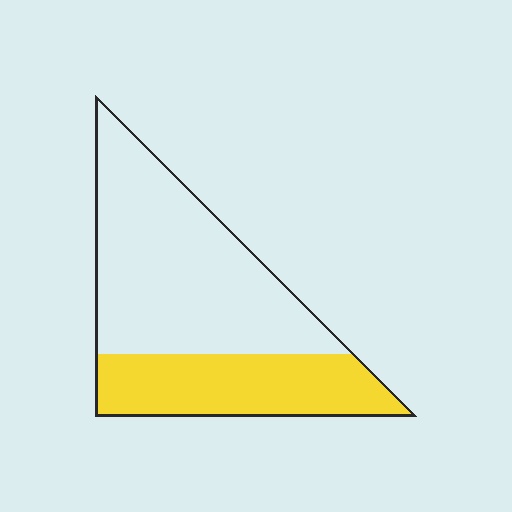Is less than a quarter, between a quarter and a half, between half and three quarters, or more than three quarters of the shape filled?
Between a quarter and a half.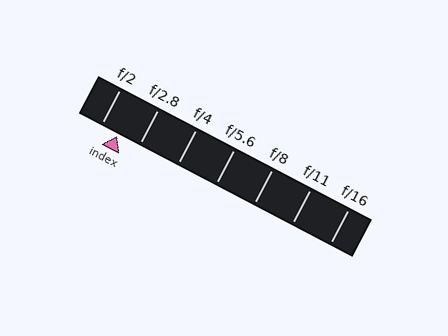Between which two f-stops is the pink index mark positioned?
The index mark is between f/2 and f/2.8.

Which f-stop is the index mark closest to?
The index mark is closest to f/2.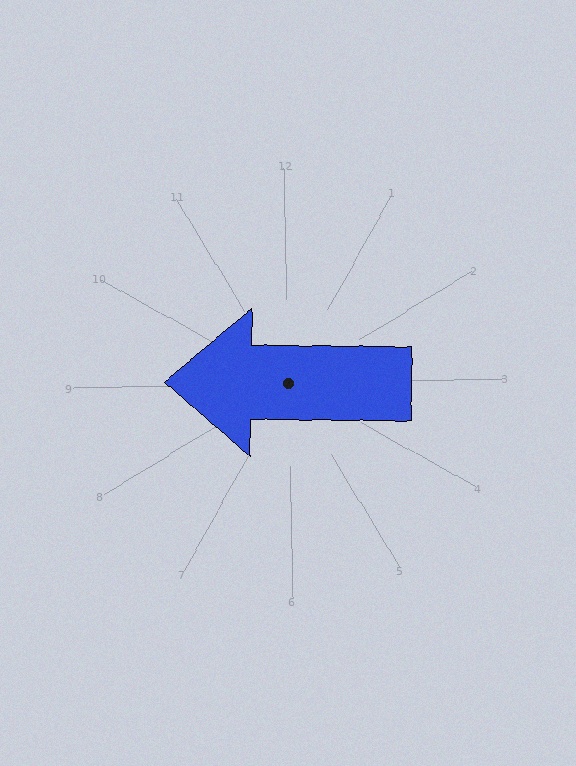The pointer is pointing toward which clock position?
Roughly 9 o'clock.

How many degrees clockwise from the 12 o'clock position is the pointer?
Approximately 272 degrees.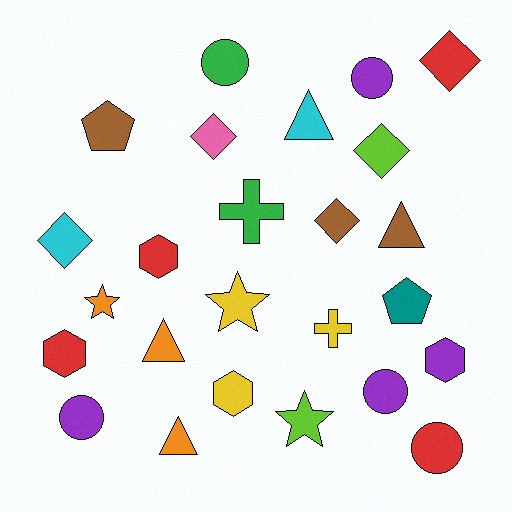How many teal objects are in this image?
There is 1 teal object.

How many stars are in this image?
There are 3 stars.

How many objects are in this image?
There are 25 objects.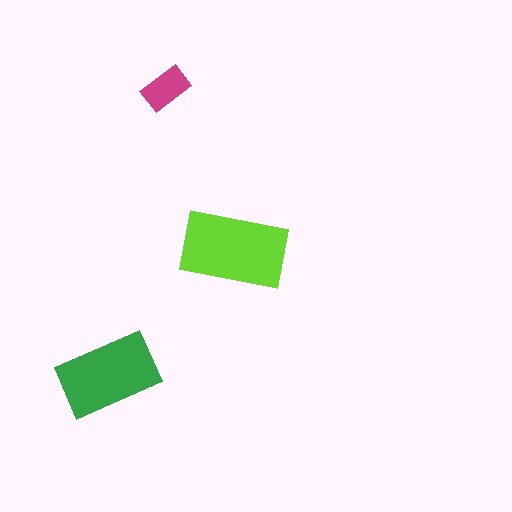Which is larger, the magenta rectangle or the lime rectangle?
The lime one.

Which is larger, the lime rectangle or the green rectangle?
The lime one.